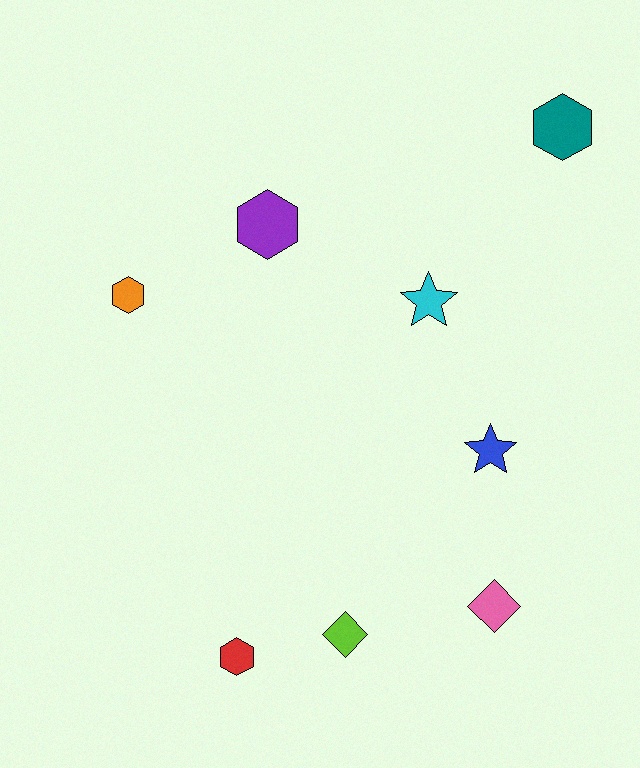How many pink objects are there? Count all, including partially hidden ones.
There is 1 pink object.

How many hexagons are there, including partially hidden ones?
There are 4 hexagons.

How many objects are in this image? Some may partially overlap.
There are 8 objects.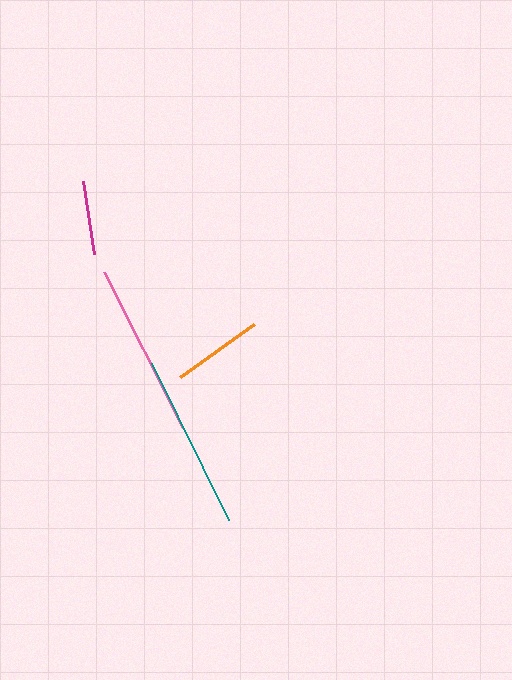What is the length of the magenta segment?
The magenta segment is approximately 74 pixels long.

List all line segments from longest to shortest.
From longest to shortest: pink, teal, orange, magenta.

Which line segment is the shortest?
The magenta line is the shortest at approximately 74 pixels.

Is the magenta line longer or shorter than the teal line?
The teal line is longer than the magenta line.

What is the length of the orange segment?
The orange segment is approximately 91 pixels long.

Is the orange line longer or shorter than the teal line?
The teal line is longer than the orange line.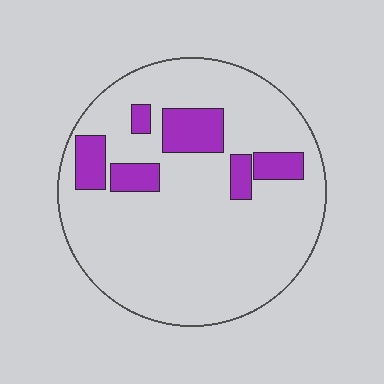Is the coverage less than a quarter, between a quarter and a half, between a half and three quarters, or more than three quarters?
Less than a quarter.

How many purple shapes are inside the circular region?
6.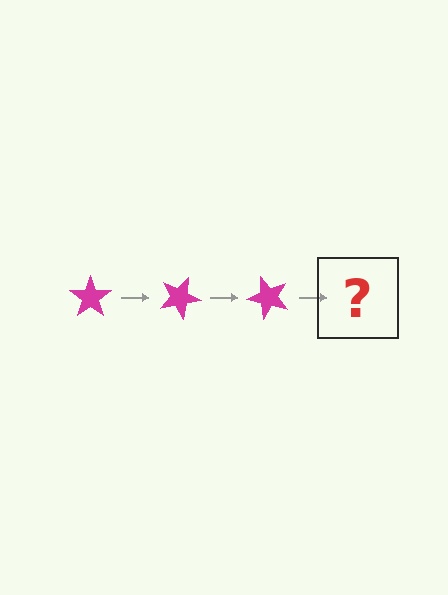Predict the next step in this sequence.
The next step is a magenta star rotated 75 degrees.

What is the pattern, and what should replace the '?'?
The pattern is that the star rotates 25 degrees each step. The '?' should be a magenta star rotated 75 degrees.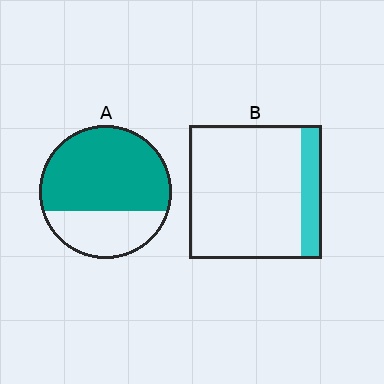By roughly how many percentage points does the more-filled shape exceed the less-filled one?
By roughly 50 percentage points (A over B).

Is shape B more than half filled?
No.